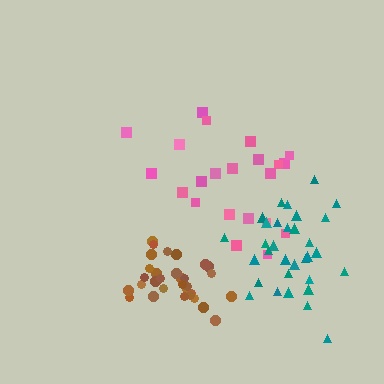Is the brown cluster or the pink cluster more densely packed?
Brown.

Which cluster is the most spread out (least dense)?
Pink.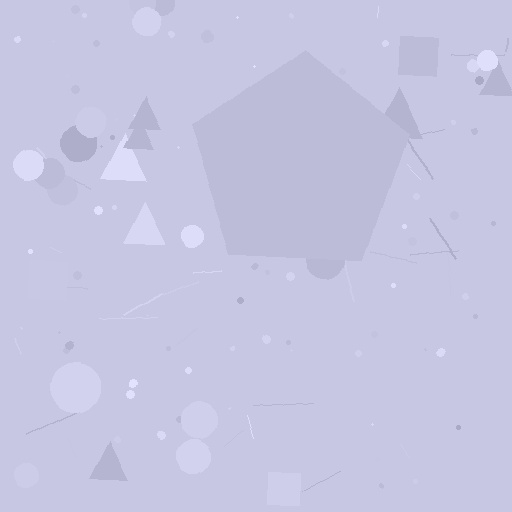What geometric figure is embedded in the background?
A pentagon is embedded in the background.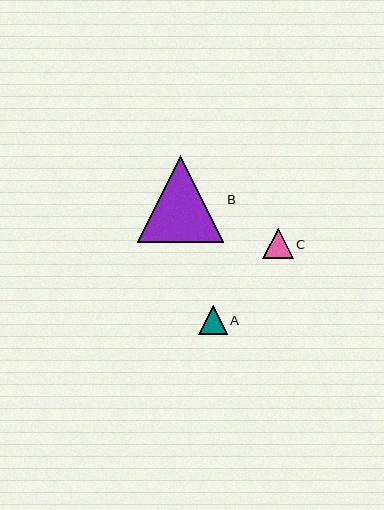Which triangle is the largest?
Triangle B is the largest with a size of approximately 86 pixels.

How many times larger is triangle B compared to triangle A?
Triangle B is approximately 3.0 times the size of triangle A.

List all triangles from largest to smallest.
From largest to smallest: B, C, A.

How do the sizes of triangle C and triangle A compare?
Triangle C and triangle A are approximately the same size.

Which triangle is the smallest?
Triangle A is the smallest with a size of approximately 29 pixels.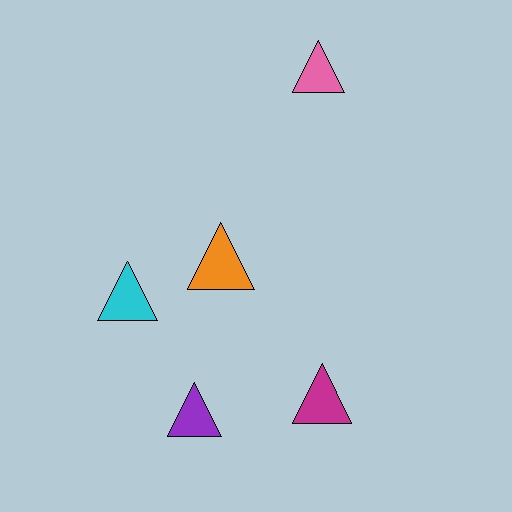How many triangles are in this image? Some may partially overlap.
There are 5 triangles.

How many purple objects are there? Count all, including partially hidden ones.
There is 1 purple object.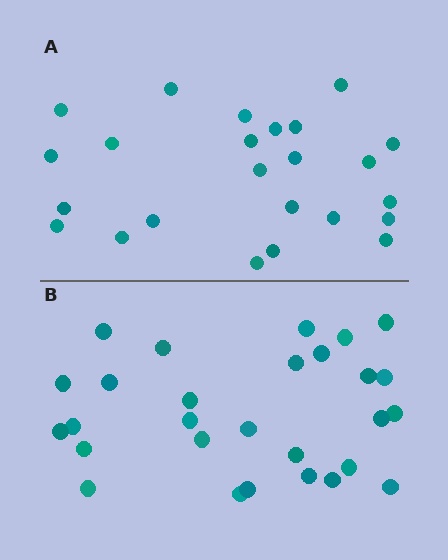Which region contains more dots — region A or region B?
Region B (the bottom region) has more dots.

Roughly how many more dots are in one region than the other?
Region B has about 4 more dots than region A.